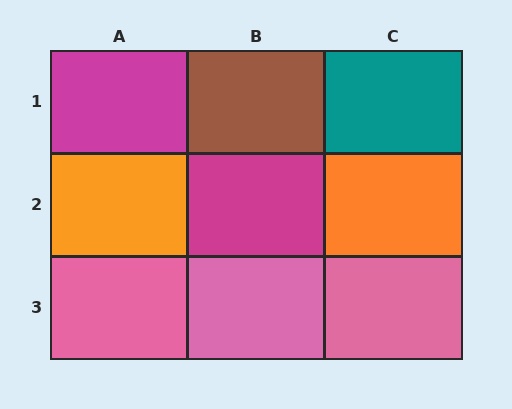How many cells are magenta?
2 cells are magenta.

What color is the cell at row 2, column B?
Magenta.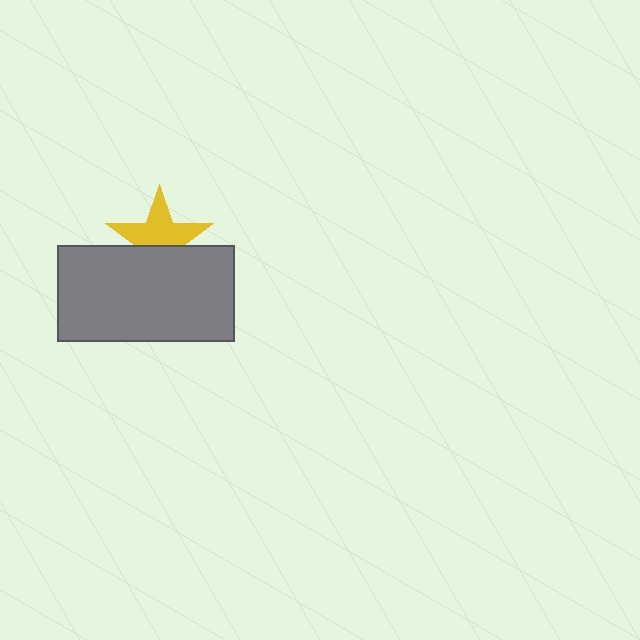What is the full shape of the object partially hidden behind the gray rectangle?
The partially hidden object is a yellow star.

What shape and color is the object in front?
The object in front is a gray rectangle.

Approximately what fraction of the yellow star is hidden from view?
Roughly 40% of the yellow star is hidden behind the gray rectangle.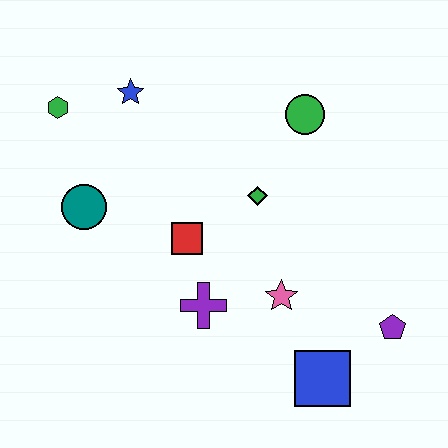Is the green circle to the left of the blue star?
No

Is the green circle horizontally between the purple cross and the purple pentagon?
Yes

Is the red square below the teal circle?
Yes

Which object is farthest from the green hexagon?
The purple pentagon is farthest from the green hexagon.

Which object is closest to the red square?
The purple cross is closest to the red square.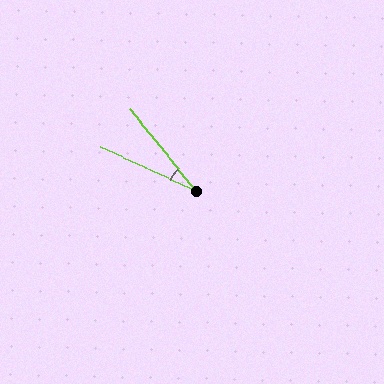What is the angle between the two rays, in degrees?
Approximately 27 degrees.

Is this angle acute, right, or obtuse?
It is acute.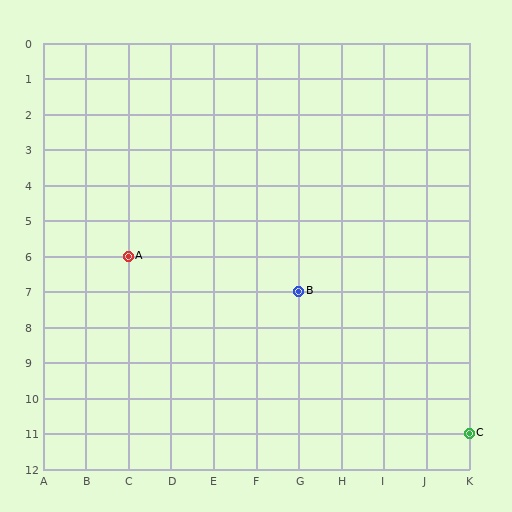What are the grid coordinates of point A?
Point A is at grid coordinates (C, 6).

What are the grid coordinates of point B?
Point B is at grid coordinates (G, 7).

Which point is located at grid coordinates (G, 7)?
Point B is at (G, 7).